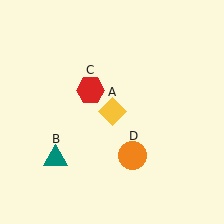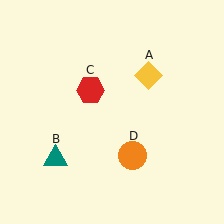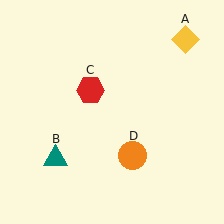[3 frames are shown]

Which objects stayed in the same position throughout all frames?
Teal triangle (object B) and red hexagon (object C) and orange circle (object D) remained stationary.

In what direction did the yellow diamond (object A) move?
The yellow diamond (object A) moved up and to the right.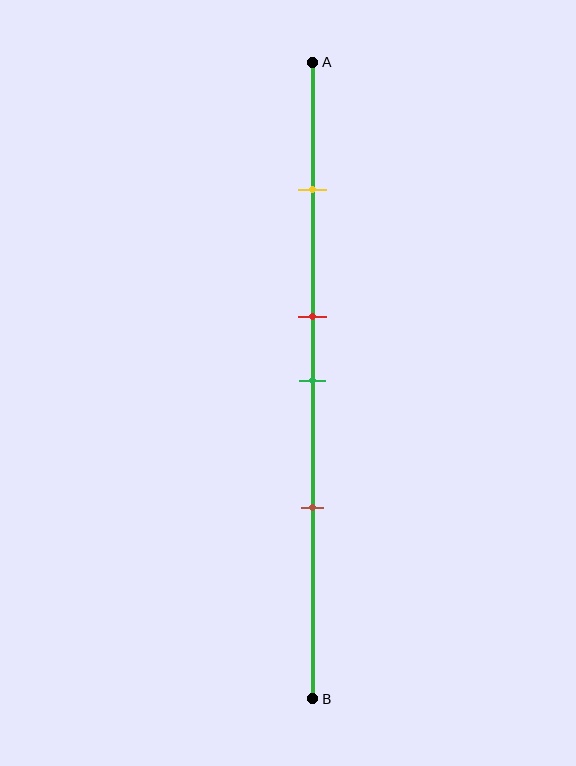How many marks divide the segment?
There are 4 marks dividing the segment.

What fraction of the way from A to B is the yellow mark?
The yellow mark is approximately 20% (0.2) of the way from A to B.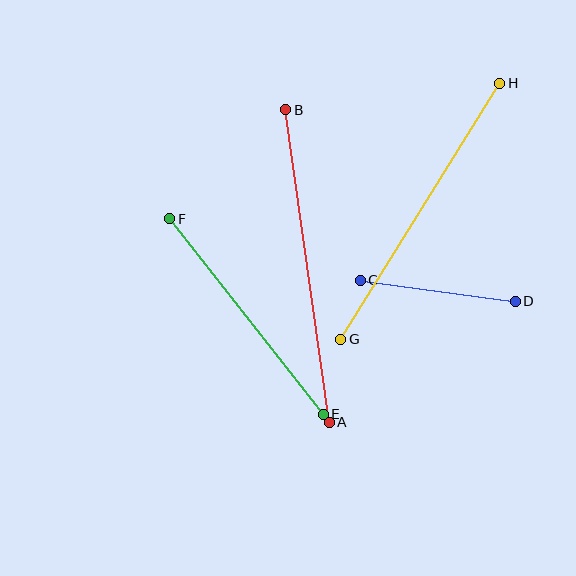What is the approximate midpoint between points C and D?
The midpoint is at approximately (438, 291) pixels.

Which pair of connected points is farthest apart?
Points A and B are farthest apart.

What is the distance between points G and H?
The distance is approximately 302 pixels.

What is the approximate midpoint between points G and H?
The midpoint is at approximately (420, 211) pixels.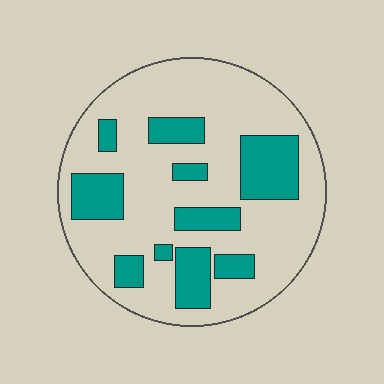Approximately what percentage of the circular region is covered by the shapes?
Approximately 25%.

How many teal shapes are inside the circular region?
10.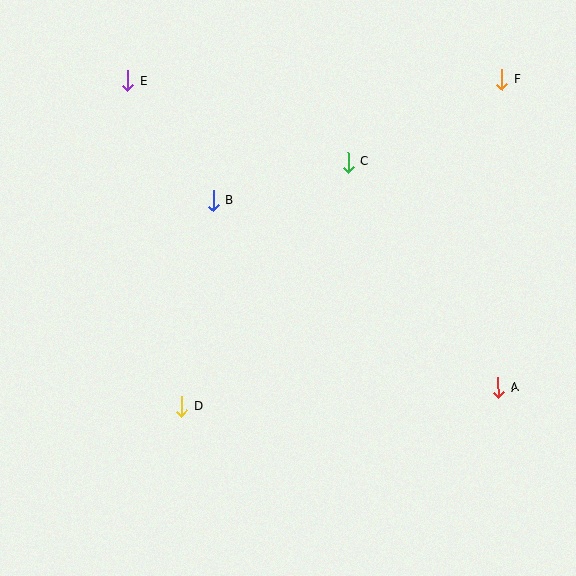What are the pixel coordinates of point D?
Point D is at (182, 406).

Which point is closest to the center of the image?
Point B at (214, 200) is closest to the center.